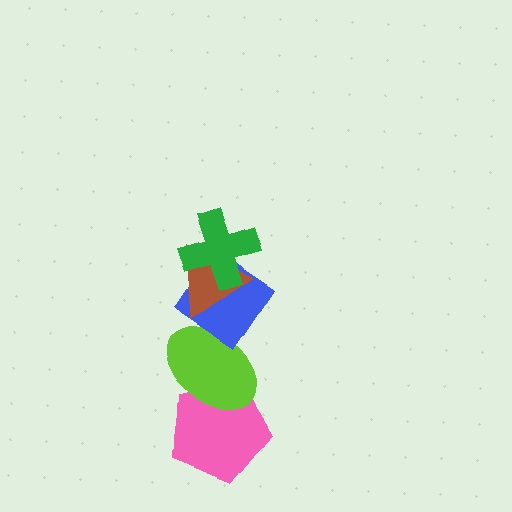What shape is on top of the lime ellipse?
The blue diamond is on top of the lime ellipse.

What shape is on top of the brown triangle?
The green cross is on top of the brown triangle.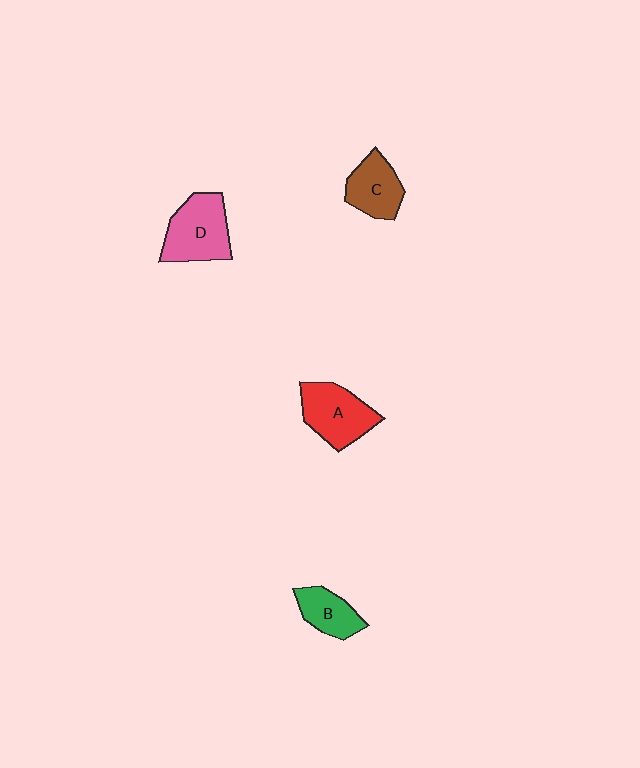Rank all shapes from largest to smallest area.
From largest to smallest: D (pink), A (red), C (brown), B (green).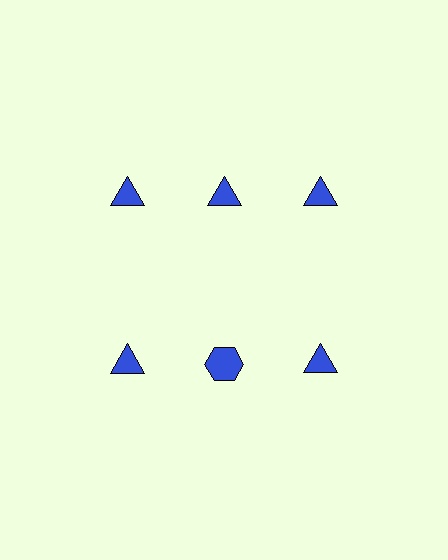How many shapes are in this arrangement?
There are 6 shapes arranged in a grid pattern.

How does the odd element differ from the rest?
It has a different shape: hexagon instead of triangle.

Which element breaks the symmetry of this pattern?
The blue hexagon in the second row, second from left column breaks the symmetry. All other shapes are blue triangles.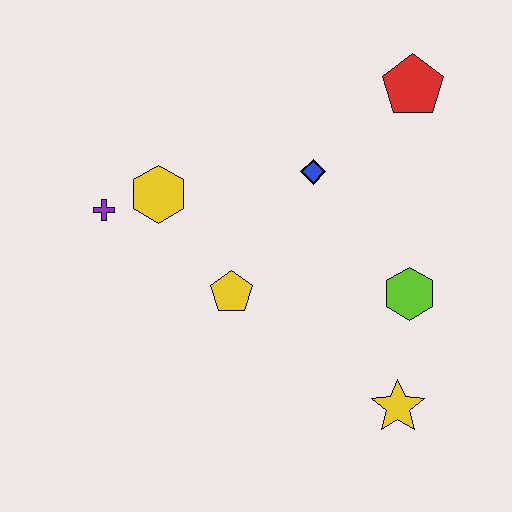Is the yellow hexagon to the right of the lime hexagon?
No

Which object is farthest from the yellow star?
The purple cross is farthest from the yellow star.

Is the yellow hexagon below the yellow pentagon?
No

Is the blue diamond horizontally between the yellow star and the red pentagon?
No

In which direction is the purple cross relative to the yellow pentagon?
The purple cross is to the left of the yellow pentagon.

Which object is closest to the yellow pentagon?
The yellow hexagon is closest to the yellow pentagon.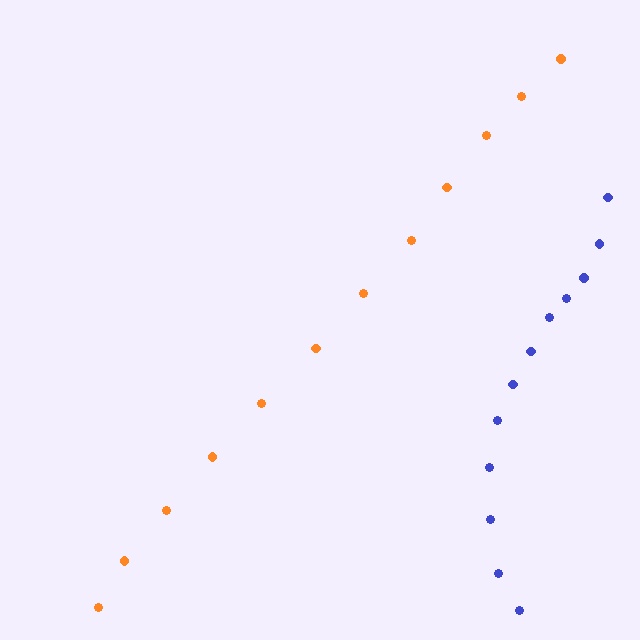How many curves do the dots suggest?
There are 2 distinct paths.